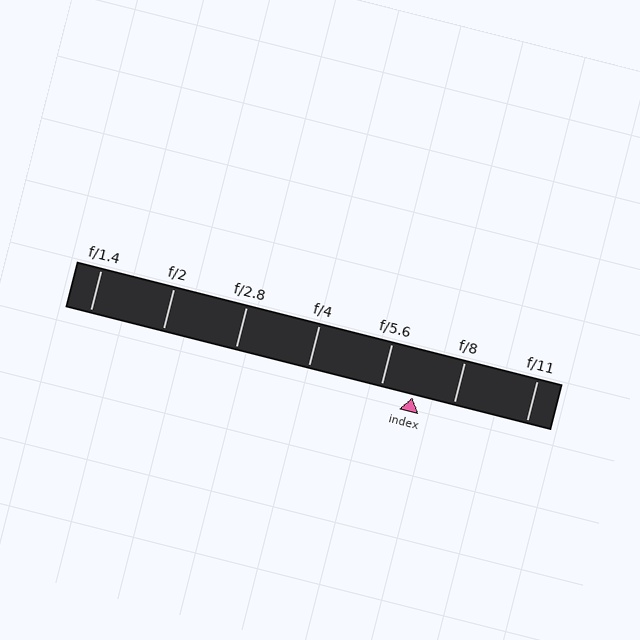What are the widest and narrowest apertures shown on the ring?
The widest aperture shown is f/1.4 and the narrowest is f/11.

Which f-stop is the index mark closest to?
The index mark is closest to f/5.6.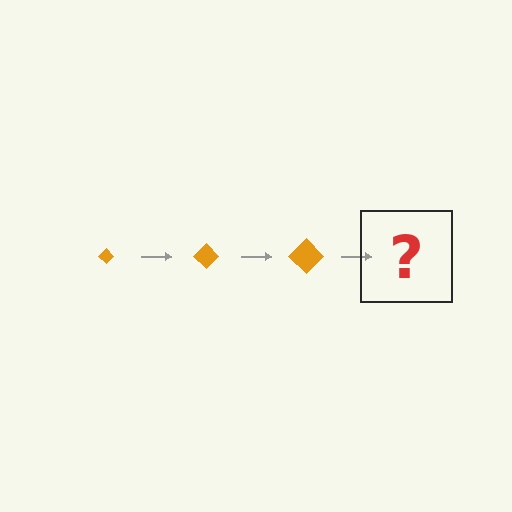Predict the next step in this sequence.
The next step is an orange diamond, larger than the previous one.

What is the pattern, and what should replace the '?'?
The pattern is that the diamond gets progressively larger each step. The '?' should be an orange diamond, larger than the previous one.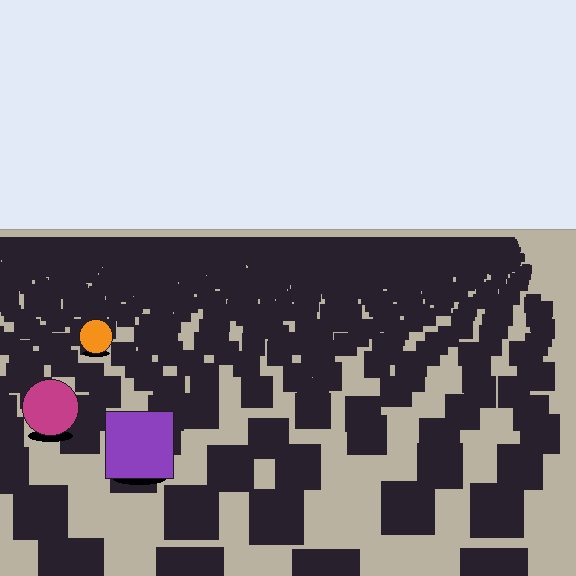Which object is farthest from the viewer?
The orange circle is farthest from the viewer. It appears smaller and the ground texture around it is denser.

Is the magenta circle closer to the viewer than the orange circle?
Yes. The magenta circle is closer — you can tell from the texture gradient: the ground texture is coarser near it.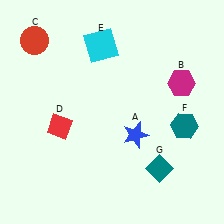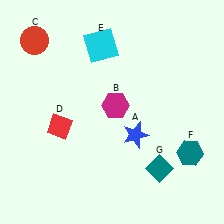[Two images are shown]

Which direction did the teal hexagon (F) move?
The teal hexagon (F) moved down.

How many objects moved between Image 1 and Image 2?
2 objects moved between the two images.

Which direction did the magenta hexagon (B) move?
The magenta hexagon (B) moved left.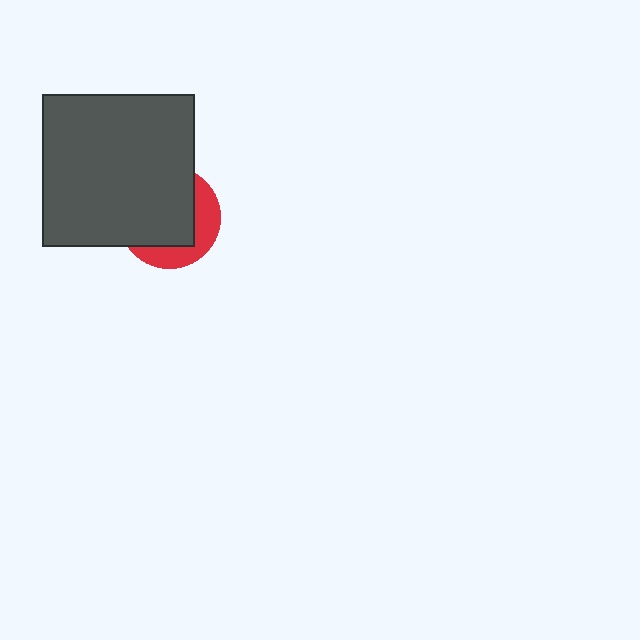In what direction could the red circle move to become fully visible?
The red circle could move toward the lower-right. That would shift it out from behind the dark gray square entirely.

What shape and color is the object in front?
The object in front is a dark gray square.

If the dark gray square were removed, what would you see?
You would see the complete red circle.